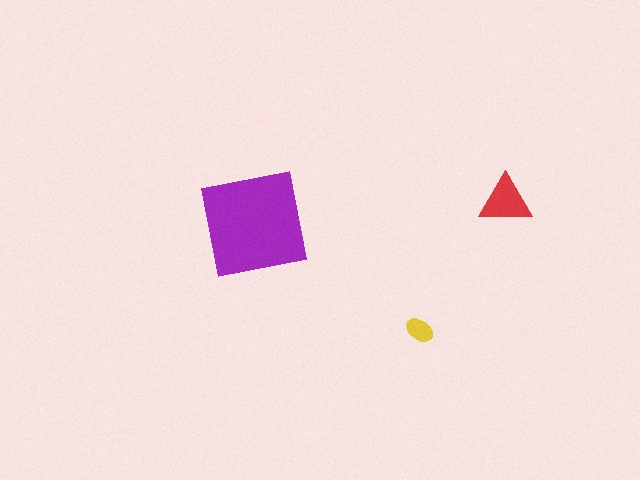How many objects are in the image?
There are 3 objects in the image.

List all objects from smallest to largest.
The yellow ellipse, the red triangle, the purple square.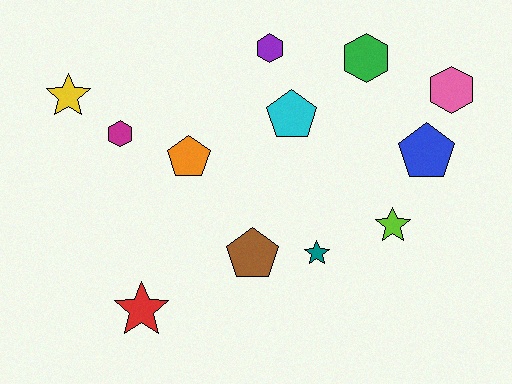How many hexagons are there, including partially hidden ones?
There are 4 hexagons.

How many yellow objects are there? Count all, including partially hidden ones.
There is 1 yellow object.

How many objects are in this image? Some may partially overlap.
There are 12 objects.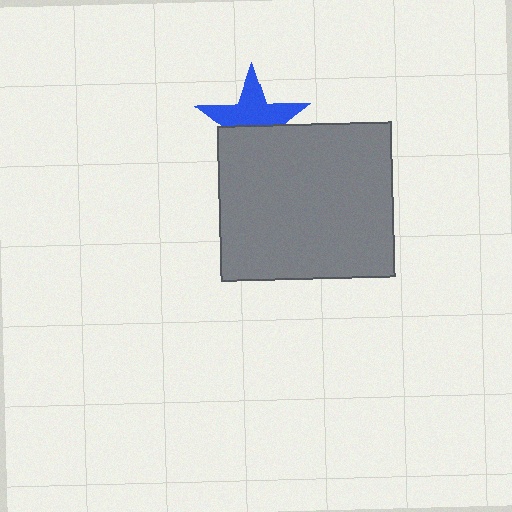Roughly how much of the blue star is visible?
About half of it is visible (roughly 58%).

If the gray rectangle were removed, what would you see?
You would see the complete blue star.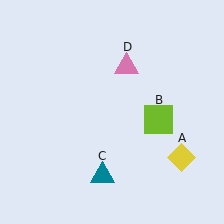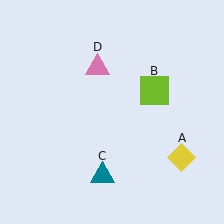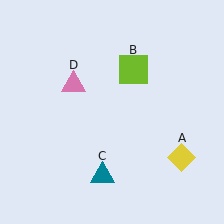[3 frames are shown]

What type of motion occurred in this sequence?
The lime square (object B), pink triangle (object D) rotated counterclockwise around the center of the scene.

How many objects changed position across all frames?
2 objects changed position: lime square (object B), pink triangle (object D).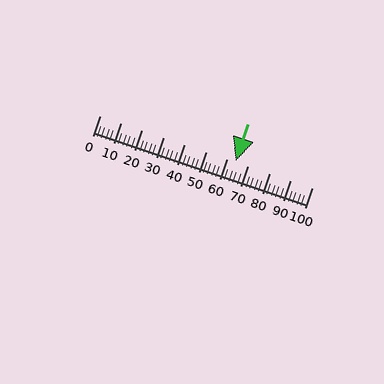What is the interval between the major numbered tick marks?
The major tick marks are spaced 10 units apart.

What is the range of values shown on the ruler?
The ruler shows values from 0 to 100.